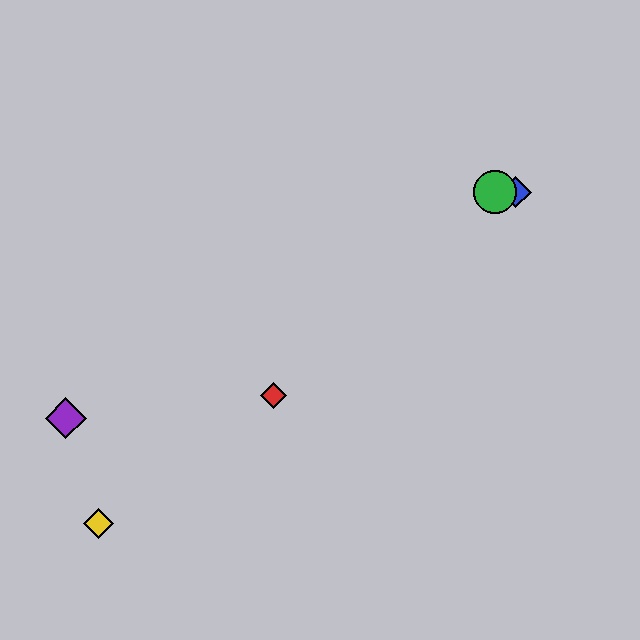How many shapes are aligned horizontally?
2 shapes (the blue diamond, the green circle) are aligned horizontally.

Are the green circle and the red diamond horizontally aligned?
No, the green circle is at y≈192 and the red diamond is at y≈395.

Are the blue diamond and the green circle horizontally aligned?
Yes, both are at y≈192.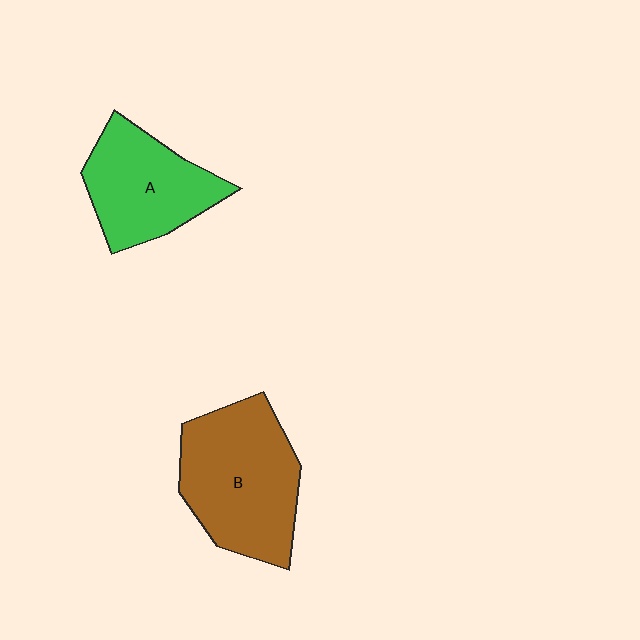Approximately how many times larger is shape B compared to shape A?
Approximately 1.3 times.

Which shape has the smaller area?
Shape A (green).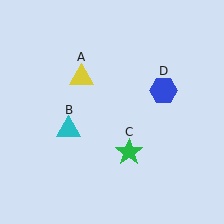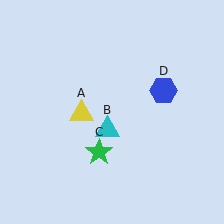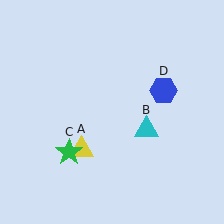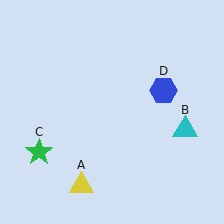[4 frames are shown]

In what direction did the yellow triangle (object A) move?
The yellow triangle (object A) moved down.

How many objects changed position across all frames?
3 objects changed position: yellow triangle (object A), cyan triangle (object B), green star (object C).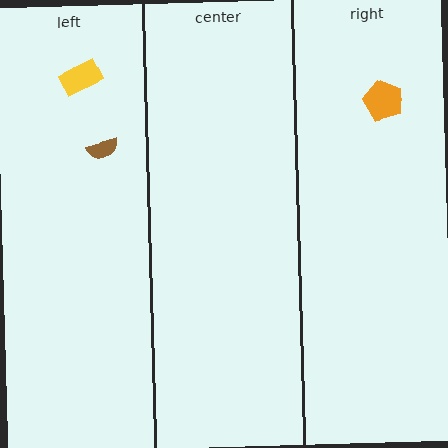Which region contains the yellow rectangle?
The left region.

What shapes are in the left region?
The brown semicircle, the yellow rectangle.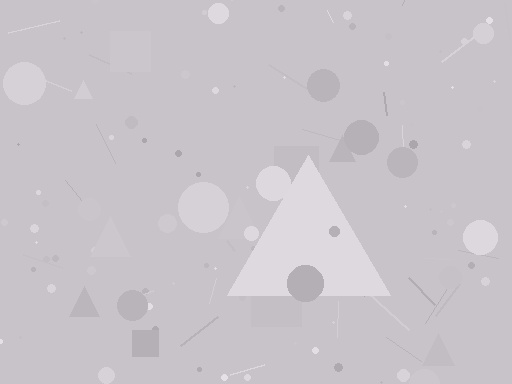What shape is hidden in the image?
A triangle is hidden in the image.